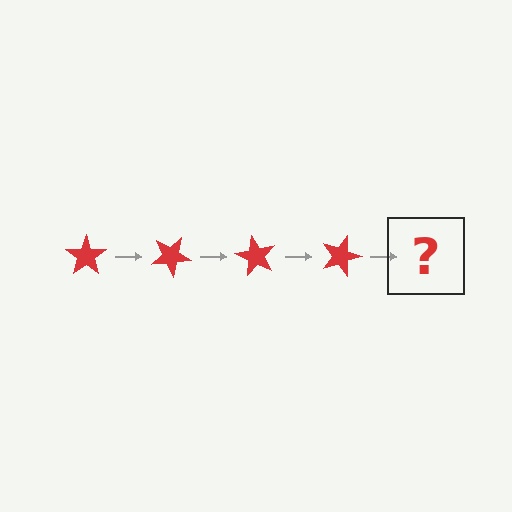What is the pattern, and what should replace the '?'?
The pattern is that the star rotates 30 degrees each step. The '?' should be a red star rotated 120 degrees.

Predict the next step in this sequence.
The next step is a red star rotated 120 degrees.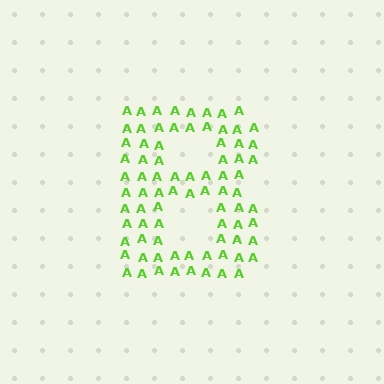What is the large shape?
The large shape is the letter B.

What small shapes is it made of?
It is made of small letter A's.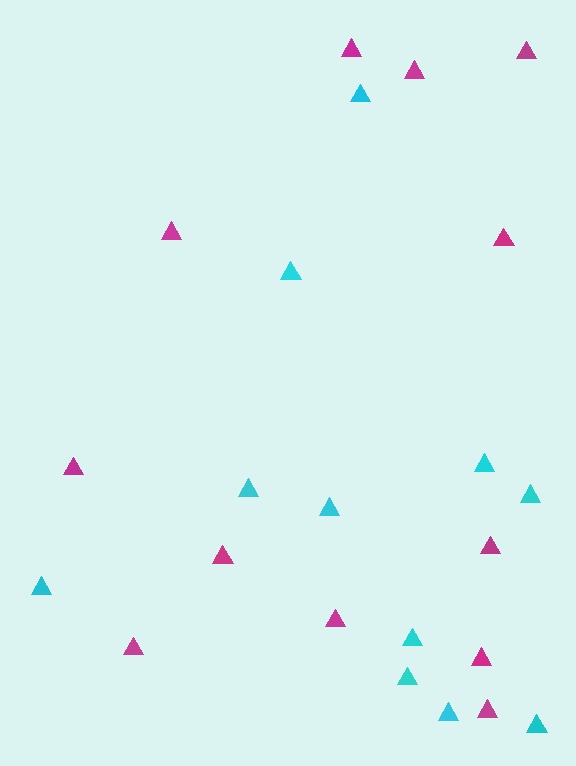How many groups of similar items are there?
There are 2 groups: one group of cyan triangles (11) and one group of magenta triangles (12).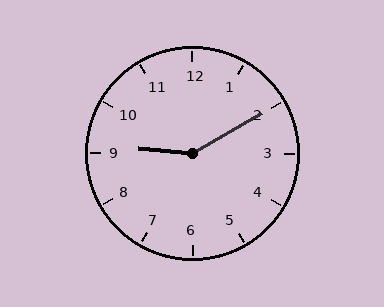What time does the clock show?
9:10.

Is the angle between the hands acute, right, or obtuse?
It is obtuse.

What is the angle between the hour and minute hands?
Approximately 145 degrees.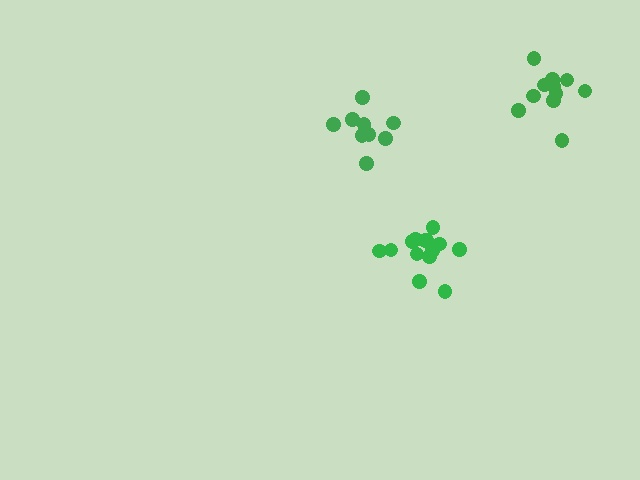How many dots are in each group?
Group 1: 14 dots, Group 2: 9 dots, Group 3: 11 dots (34 total).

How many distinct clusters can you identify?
There are 3 distinct clusters.